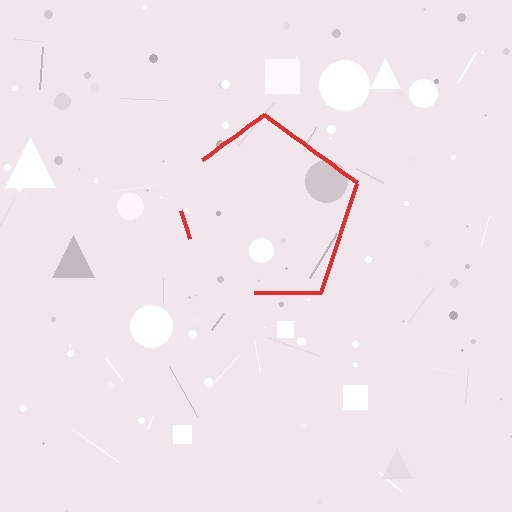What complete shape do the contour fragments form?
The contour fragments form a pentagon.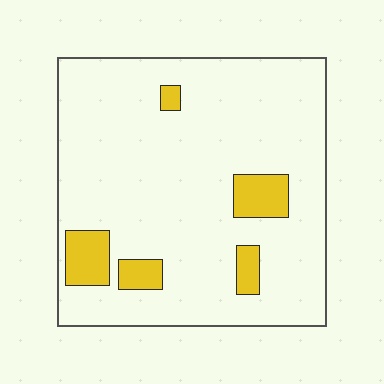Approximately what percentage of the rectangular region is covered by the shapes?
Approximately 10%.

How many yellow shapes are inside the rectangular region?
5.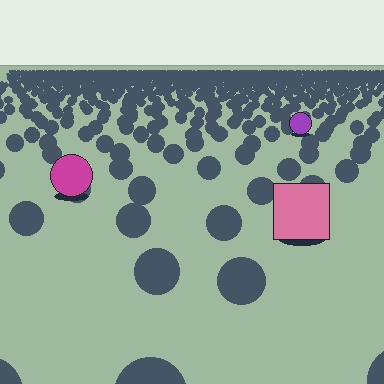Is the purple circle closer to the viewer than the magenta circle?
No. The magenta circle is closer — you can tell from the texture gradient: the ground texture is coarser near it.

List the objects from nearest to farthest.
From nearest to farthest: the pink square, the magenta circle, the purple circle.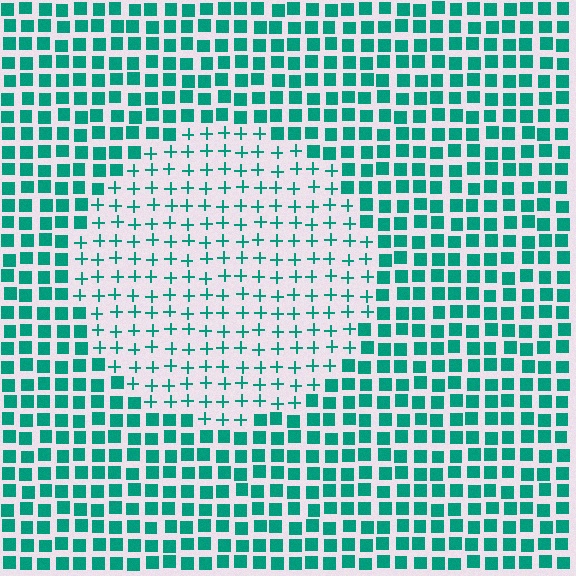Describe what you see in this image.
The image is filled with small teal elements arranged in a uniform grid. A circle-shaped region contains plus signs, while the surrounding area contains squares. The boundary is defined purely by the change in element shape.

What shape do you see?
I see a circle.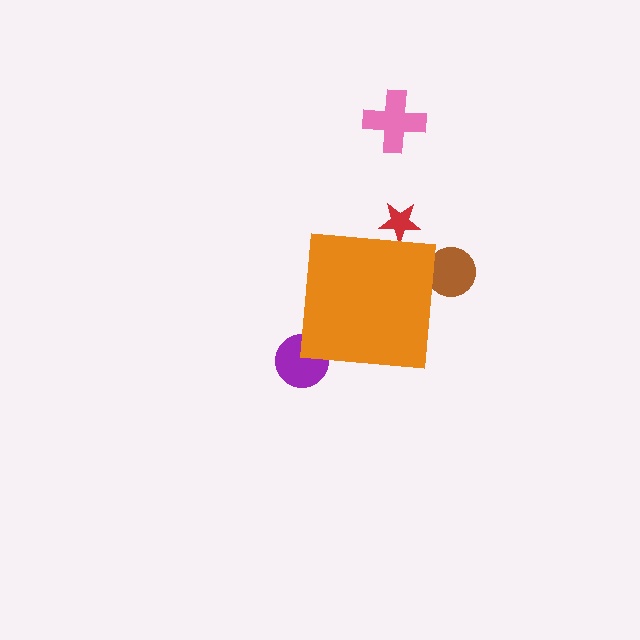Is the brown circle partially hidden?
Yes, the brown circle is partially hidden behind the orange square.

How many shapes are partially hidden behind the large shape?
3 shapes are partially hidden.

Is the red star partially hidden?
Yes, the red star is partially hidden behind the orange square.